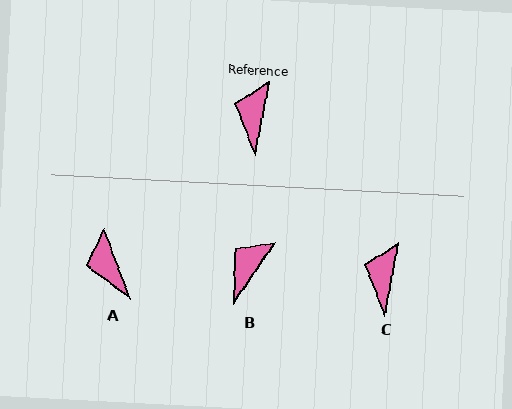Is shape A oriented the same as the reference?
No, it is off by about 32 degrees.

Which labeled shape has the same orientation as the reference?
C.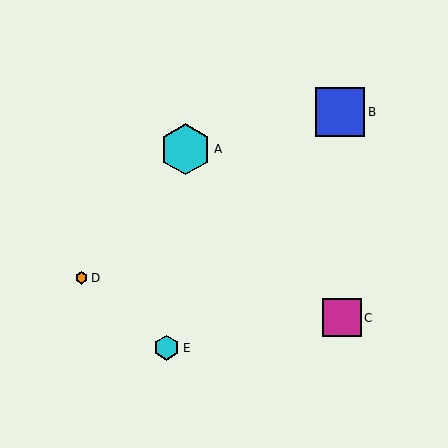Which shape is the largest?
The cyan hexagon (labeled A) is the largest.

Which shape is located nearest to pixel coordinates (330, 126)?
The blue square (labeled B) at (340, 112) is nearest to that location.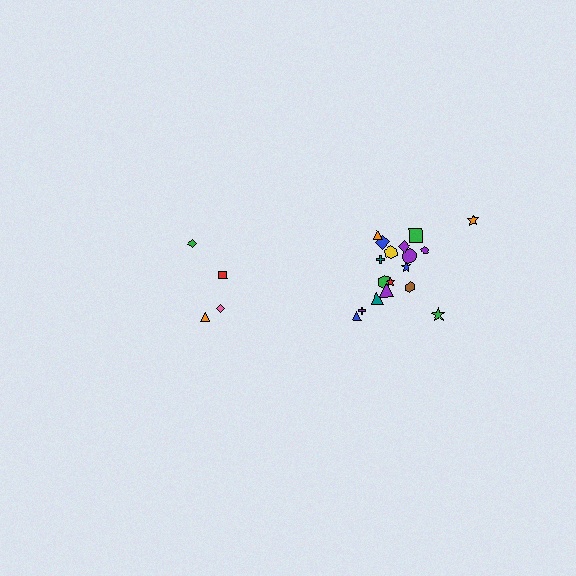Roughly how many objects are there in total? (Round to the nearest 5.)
Roughly 20 objects in total.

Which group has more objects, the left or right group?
The right group.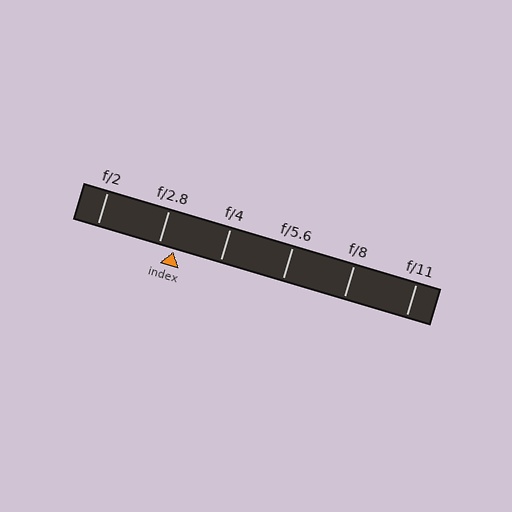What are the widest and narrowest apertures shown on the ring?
The widest aperture shown is f/2 and the narrowest is f/11.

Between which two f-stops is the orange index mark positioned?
The index mark is between f/2.8 and f/4.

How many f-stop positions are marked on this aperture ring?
There are 6 f-stop positions marked.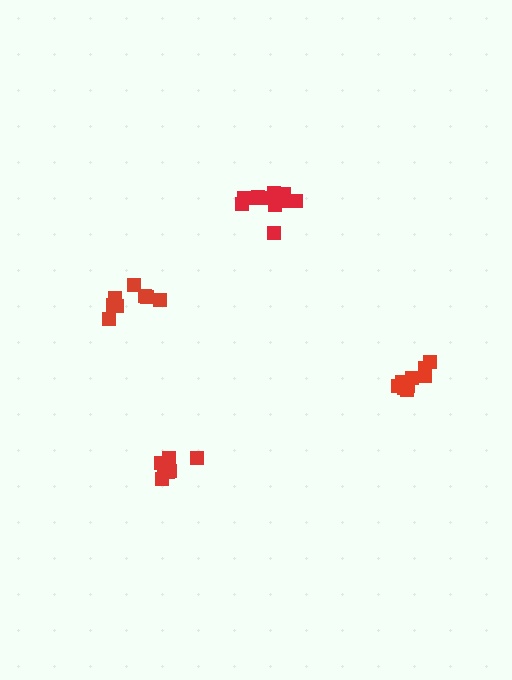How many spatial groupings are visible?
There are 4 spatial groupings.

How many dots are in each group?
Group 1: 9 dots, Group 2: 11 dots, Group 3: 7 dots, Group 4: 8 dots (35 total).